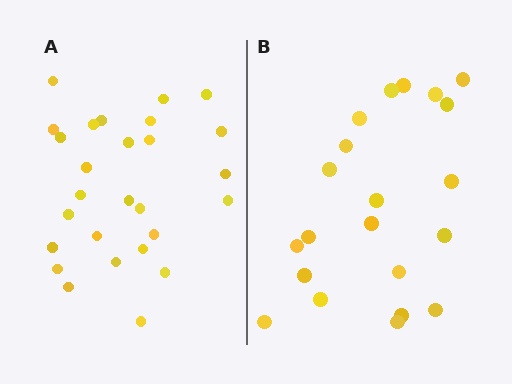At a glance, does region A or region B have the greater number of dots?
Region A (the left region) has more dots.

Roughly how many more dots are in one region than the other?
Region A has about 6 more dots than region B.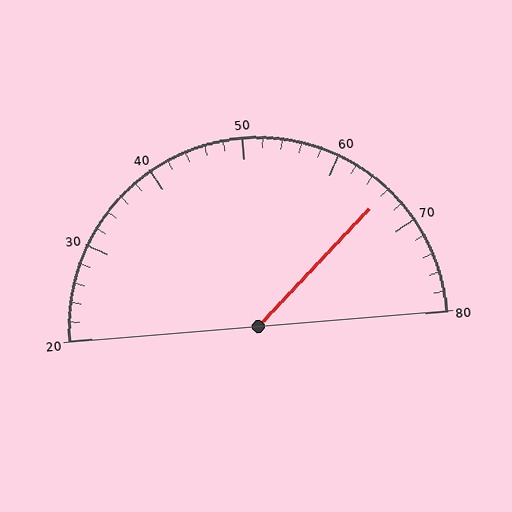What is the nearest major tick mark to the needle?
The nearest major tick mark is 70.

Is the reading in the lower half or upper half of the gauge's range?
The reading is in the upper half of the range (20 to 80).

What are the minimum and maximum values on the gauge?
The gauge ranges from 20 to 80.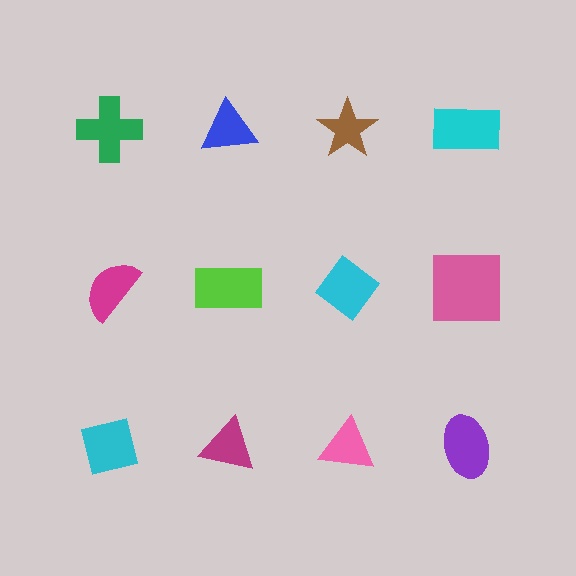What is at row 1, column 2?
A blue triangle.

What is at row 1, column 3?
A brown star.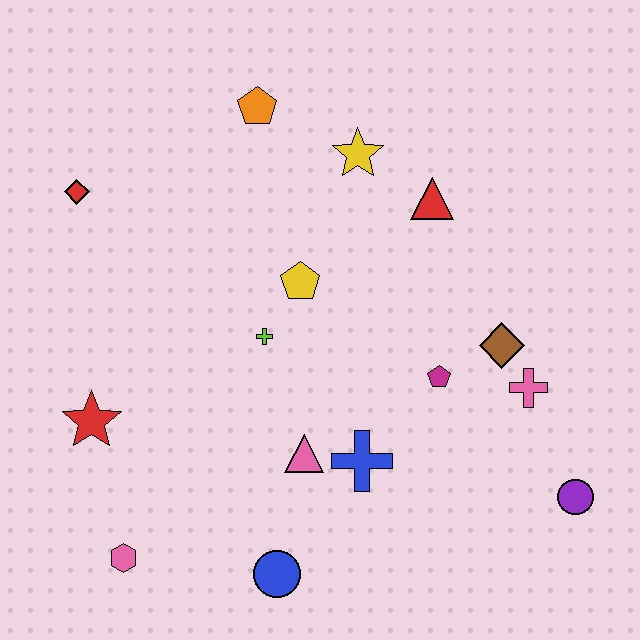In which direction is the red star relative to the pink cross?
The red star is to the left of the pink cross.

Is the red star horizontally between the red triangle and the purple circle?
No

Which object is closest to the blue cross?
The pink triangle is closest to the blue cross.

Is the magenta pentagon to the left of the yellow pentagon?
No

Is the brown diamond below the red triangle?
Yes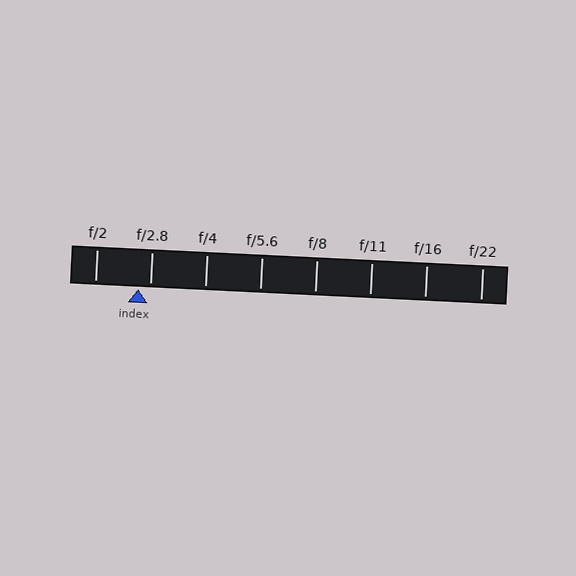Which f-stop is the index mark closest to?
The index mark is closest to f/2.8.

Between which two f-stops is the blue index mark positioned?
The index mark is between f/2 and f/2.8.